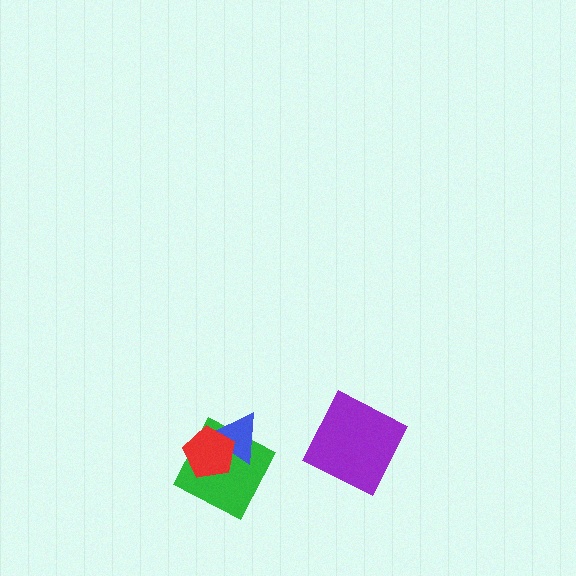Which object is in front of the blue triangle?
The red pentagon is in front of the blue triangle.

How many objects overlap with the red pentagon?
2 objects overlap with the red pentagon.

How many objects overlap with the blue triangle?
2 objects overlap with the blue triangle.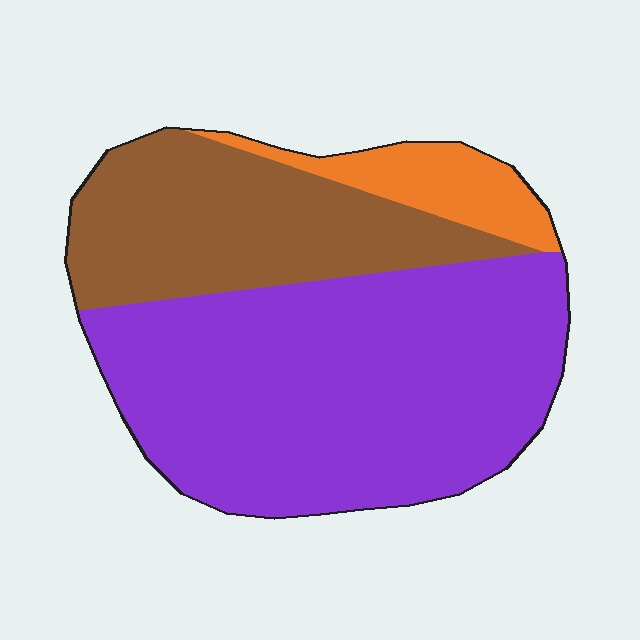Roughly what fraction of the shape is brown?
Brown covers around 30% of the shape.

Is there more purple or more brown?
Purple.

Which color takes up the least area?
Orange, at roughly 10%.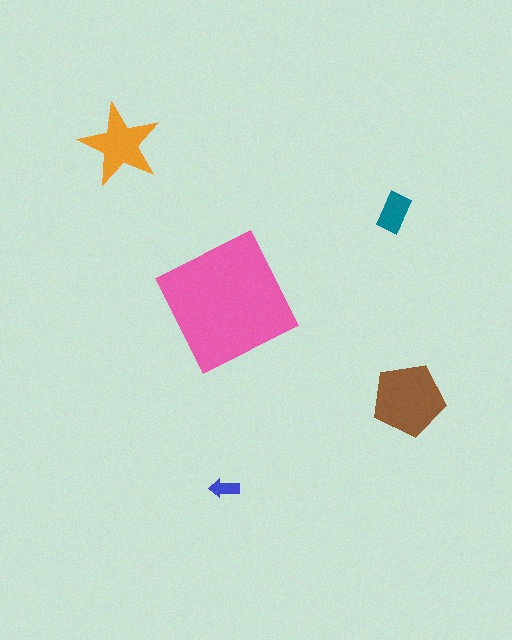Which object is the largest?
The pink square.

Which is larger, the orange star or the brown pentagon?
The brown pentagon.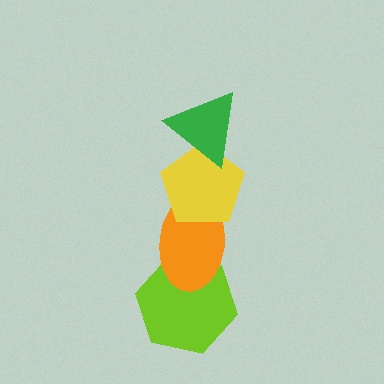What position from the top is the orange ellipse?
The orange ellipse is 3rd from the top.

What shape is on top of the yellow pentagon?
The green triangle is on top of the yellow pentagon.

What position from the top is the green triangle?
The green triangle is 1st from the top.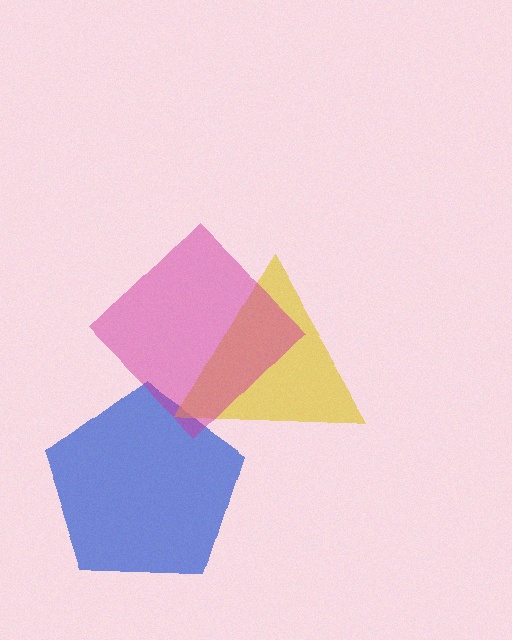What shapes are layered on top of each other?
The layered shapes are: a blue pentagon, a yellow triangle, a magenta diamond.